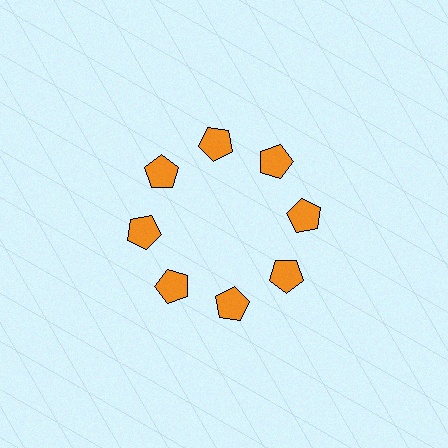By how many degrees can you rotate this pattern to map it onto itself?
The pattern maps onto itself every 45 degrees of rotation.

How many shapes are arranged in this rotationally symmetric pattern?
There are 8 shapes, arranged in 8 groups of 1.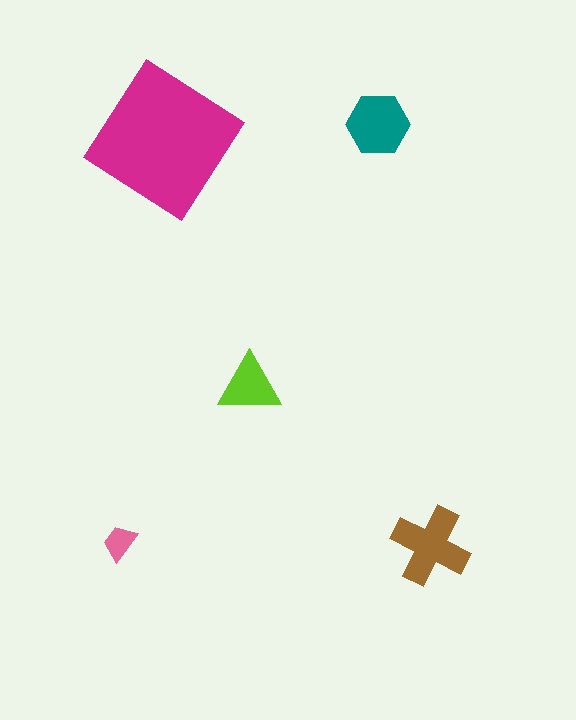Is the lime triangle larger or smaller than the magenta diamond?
Smaller.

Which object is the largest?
The magenta diamond.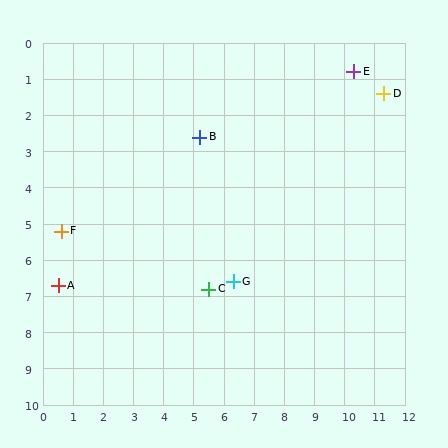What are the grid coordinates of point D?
Point D is at approximately (11.3, 1.4).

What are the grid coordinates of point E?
Point E is at approximately (10.3, 0.8).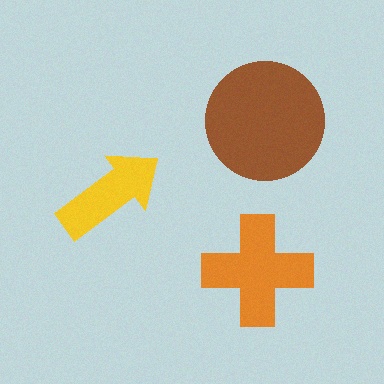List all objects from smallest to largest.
The yellow arrow, the orange cross, the brown circle.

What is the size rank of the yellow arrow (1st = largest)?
3rd.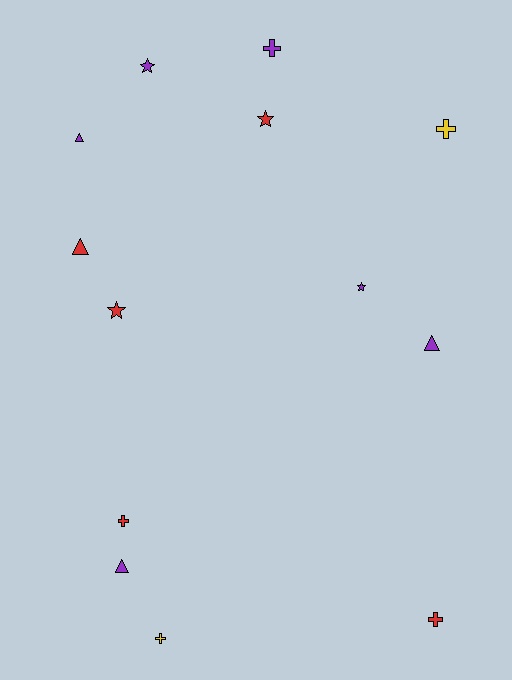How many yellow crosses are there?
There are 2 yellow crosses.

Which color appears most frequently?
Purple, with 6 objects.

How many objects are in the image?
There are 13 objects.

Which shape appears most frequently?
Cross, with 5 objects.